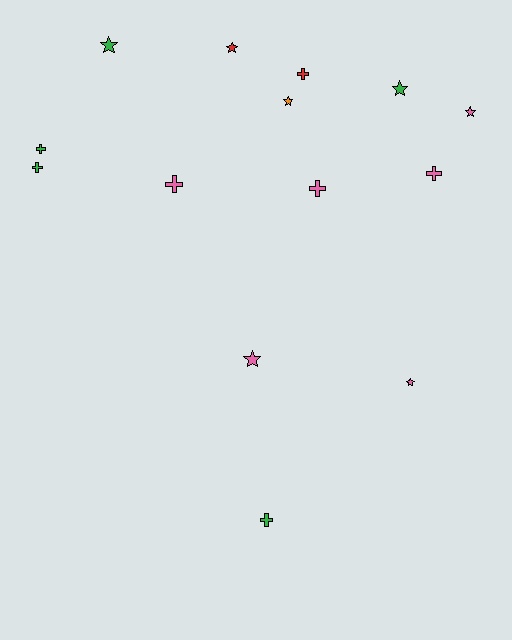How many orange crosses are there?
There are no orange crosses.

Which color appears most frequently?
Pink, with 6 objects.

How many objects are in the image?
There are 14 objects.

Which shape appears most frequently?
Star, with 7 objects.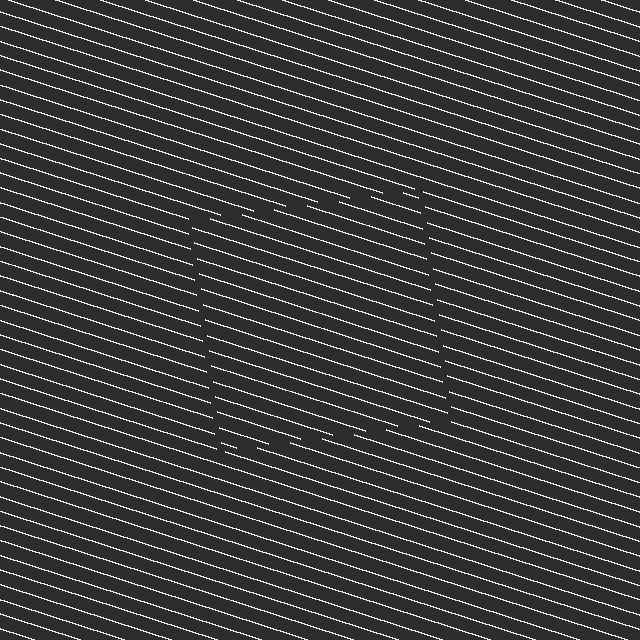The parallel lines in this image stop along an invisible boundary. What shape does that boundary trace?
An illusory square. The interior of the shape contains the same grating, shifted by half a period — the contour is defined by the phase discontinuity where line-ends from the inner and outer gratings abut.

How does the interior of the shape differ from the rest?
The interior of the shape contains the same grating, shifted by half a period — the contour is defined by the phase discontinuity where line-ends from the inner and outer gratings abut.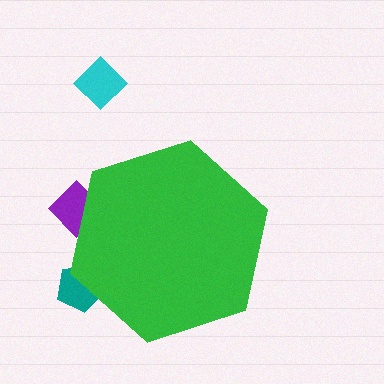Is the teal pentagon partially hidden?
Yes, the teal pentagon is partially hidden behind the green hexagon.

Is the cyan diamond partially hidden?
No, the cyan diamond is fully visible.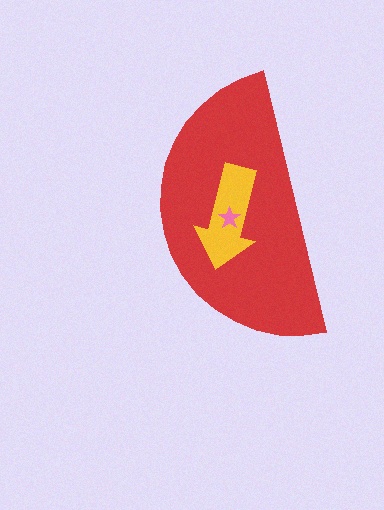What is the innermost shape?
The pink star.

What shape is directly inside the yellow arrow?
The pink star.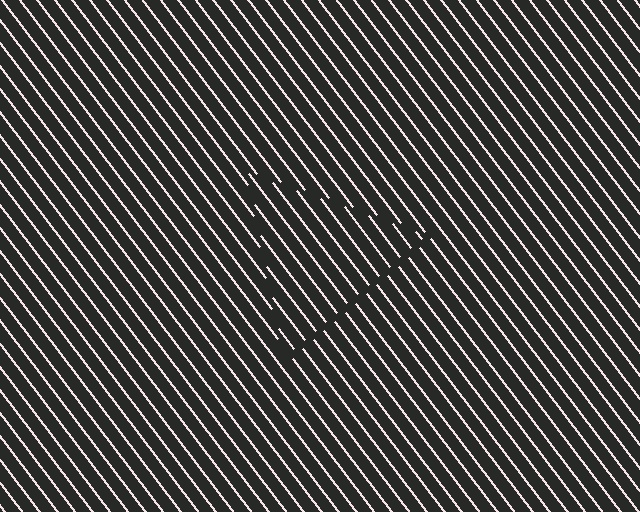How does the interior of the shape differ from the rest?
The interior of the shape contains the same grating, shifted by half a period — the contour is defined by the phase discontinuity where line-ends from the inner and outer gratings abut.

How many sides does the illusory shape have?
3 sides — the line-ends trace a triangle.